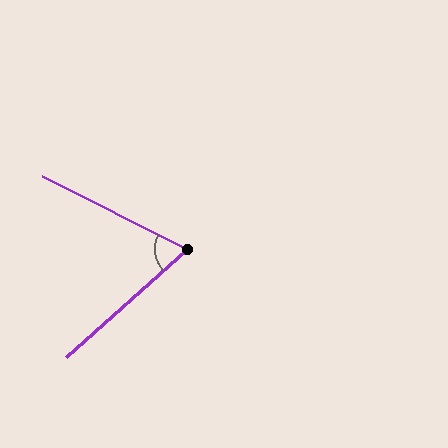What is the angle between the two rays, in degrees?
Approximately 68 degrees.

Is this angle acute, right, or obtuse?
It is acute.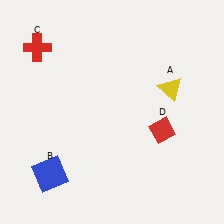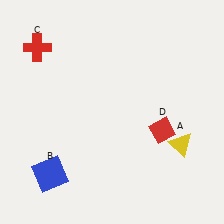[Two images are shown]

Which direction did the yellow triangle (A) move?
The yellow triangle (A) moved down.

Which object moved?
The yellow triangle (A) moved down.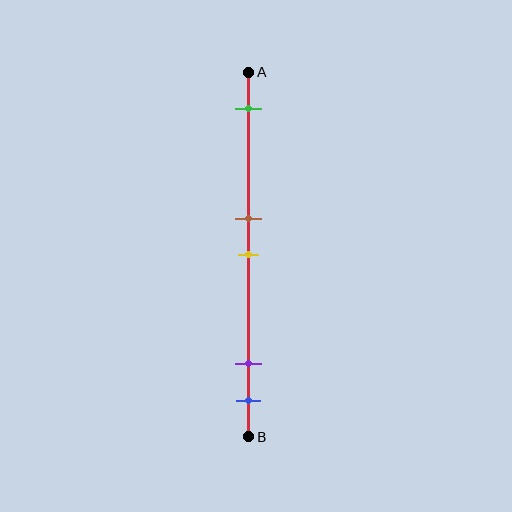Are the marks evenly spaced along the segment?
No, the marks are not evenly spaced.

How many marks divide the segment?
There are 5 marks dividing the segment.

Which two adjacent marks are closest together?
The brown and yellow marks are the closest adjacent pair.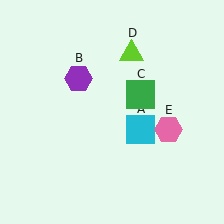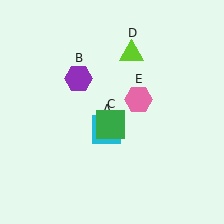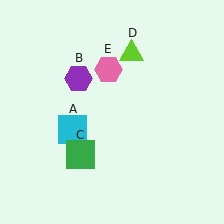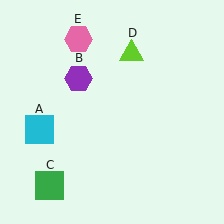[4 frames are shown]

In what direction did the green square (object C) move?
The green square (object C) moved down and to the left.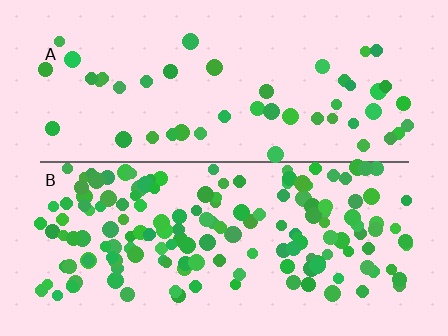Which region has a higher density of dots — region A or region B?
B (the bottom).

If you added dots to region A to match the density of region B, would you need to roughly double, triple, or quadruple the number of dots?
Approximately triple.